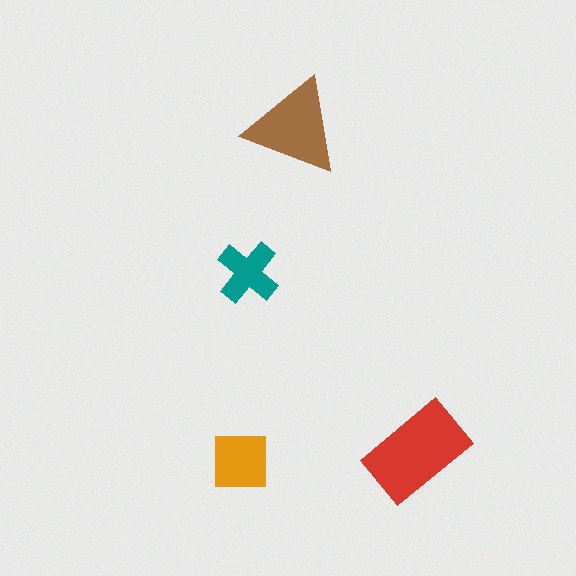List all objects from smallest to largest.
The teal cross, the orange square, the brown triangle, the red rectangle.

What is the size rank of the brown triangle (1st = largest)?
2nd.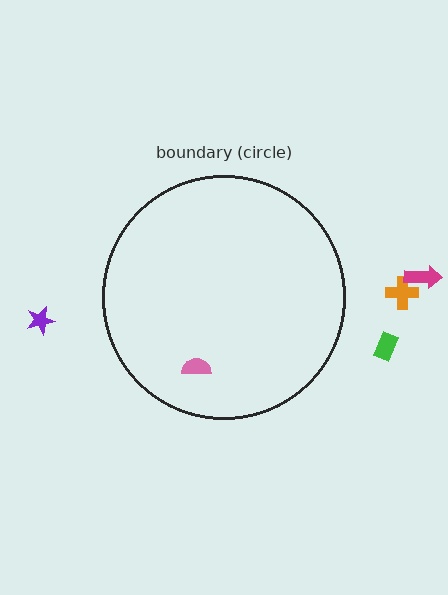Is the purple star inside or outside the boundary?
Outside.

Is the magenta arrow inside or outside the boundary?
Outside.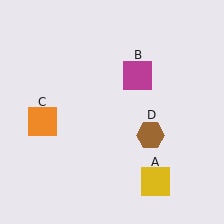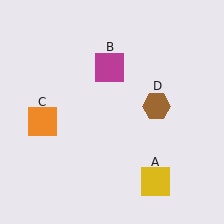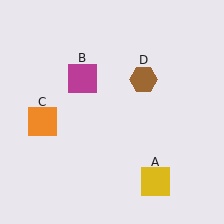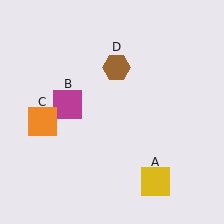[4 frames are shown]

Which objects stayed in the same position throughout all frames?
Yellow square (object A) and orange square (object C) remained stationary.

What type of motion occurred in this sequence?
The magenta square (object B), brown hexagon (object D) rotated counterclockwise around the center of the scene.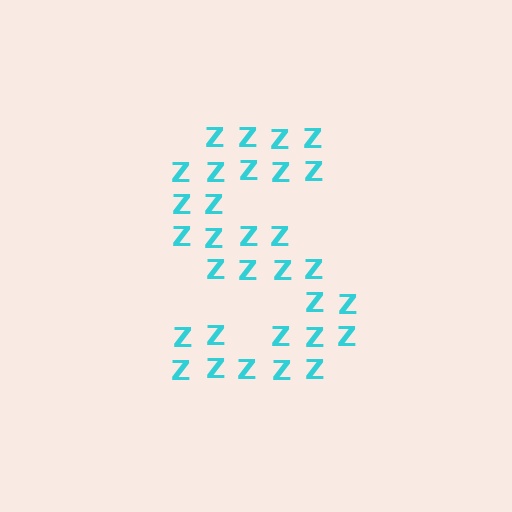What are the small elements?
The small elements are letter Z's.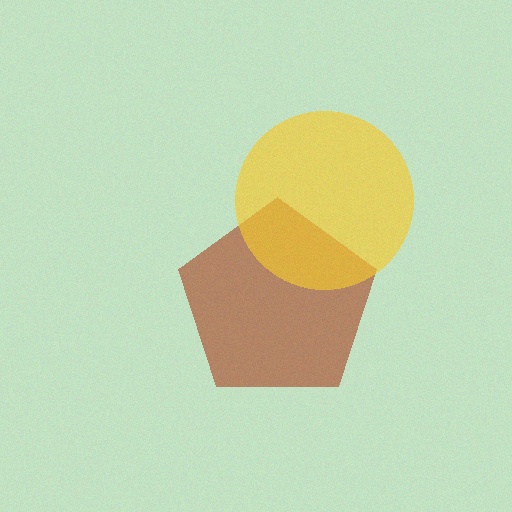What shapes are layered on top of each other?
The layered shapes are: a brown pentagon, a yellow circle.